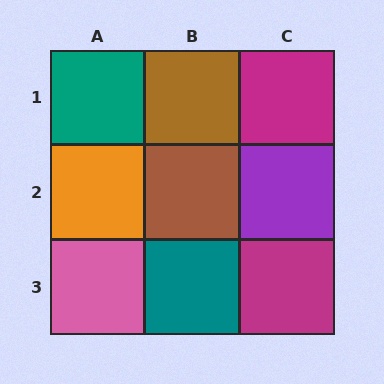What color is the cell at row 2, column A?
Orange.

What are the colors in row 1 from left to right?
Teal, brown, magenta.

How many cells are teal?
2 cells are teal.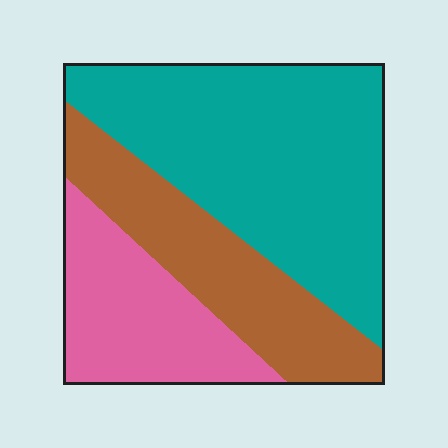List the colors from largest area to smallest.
From largest to smallest: teal, brown, pink.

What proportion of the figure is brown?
Brown takes up about one quarter (1/4) of the figure.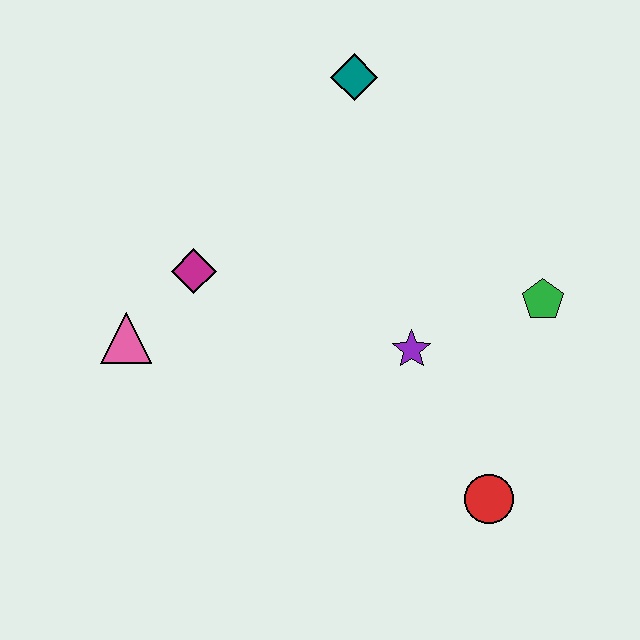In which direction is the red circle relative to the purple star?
The red circle is below the purple star.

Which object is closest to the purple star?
The green pentagon is closest to the purple star.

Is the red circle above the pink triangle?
No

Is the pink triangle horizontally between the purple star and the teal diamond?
No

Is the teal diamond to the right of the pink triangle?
Yes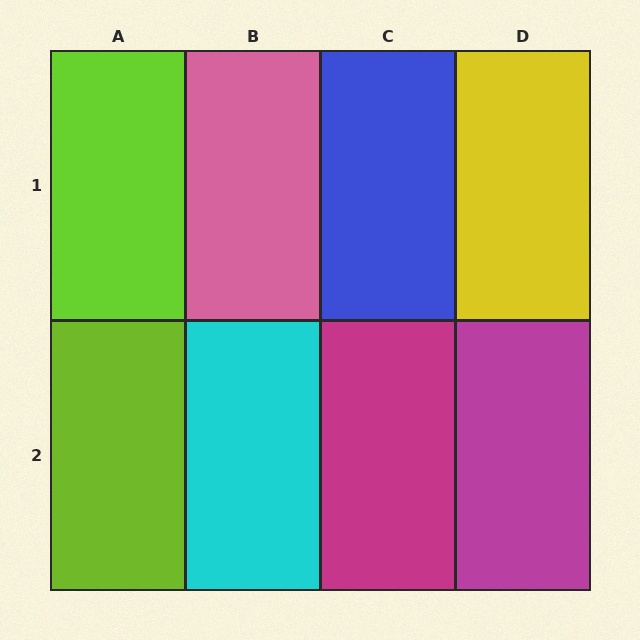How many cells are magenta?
2 cells are magenta.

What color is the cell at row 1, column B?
Pink.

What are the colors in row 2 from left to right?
Lime, cyan, magenta, magenta.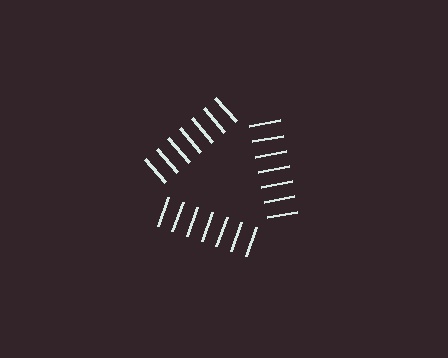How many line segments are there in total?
21 — 7 along each of the 3 edges.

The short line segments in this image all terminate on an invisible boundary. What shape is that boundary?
An illusory triangle — the line segments terminate on its edges but no continuous stroke is drawn.